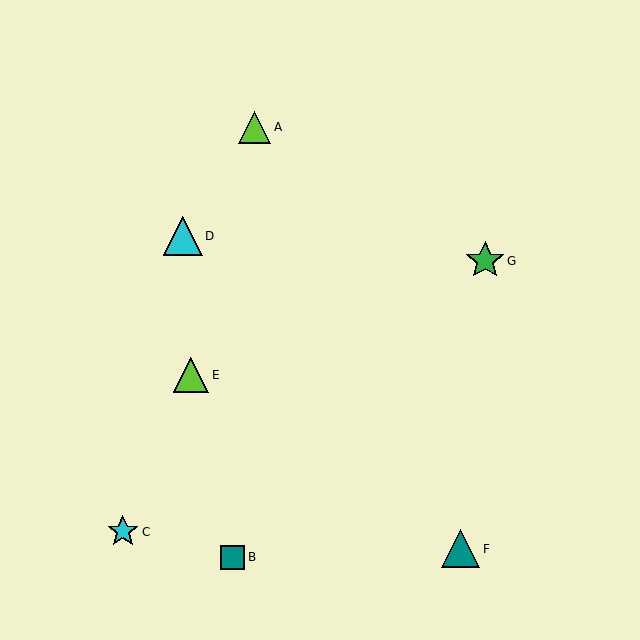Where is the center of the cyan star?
The center of the cyan star is at (123, 532).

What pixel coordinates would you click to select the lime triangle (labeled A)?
Click at (254, 127) to select the lime triangle A.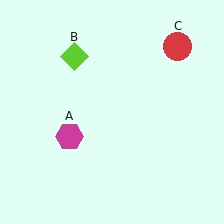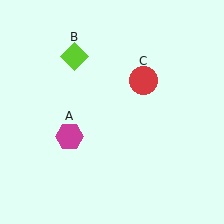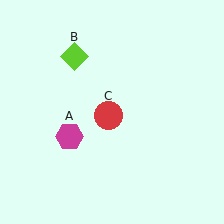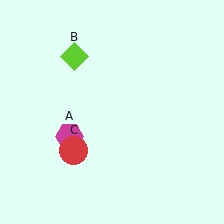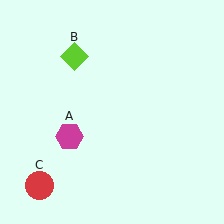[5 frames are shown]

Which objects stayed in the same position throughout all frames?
Magenta hexagon (object A) and lime diamond (object B) remained stationary.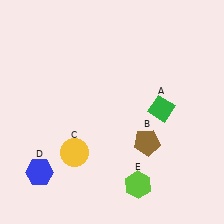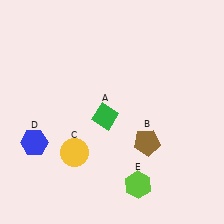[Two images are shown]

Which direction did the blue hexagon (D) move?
The blue hexagon (D) moved up.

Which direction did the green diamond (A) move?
The green diamond (A) moved left.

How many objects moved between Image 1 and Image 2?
2 objects moved between the two images.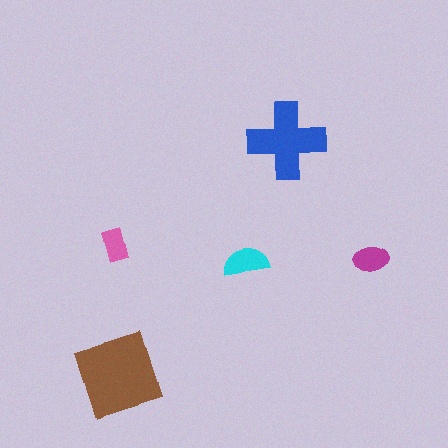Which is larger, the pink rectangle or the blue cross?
The blue cross.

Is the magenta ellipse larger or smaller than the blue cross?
Smaller.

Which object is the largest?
The brown square.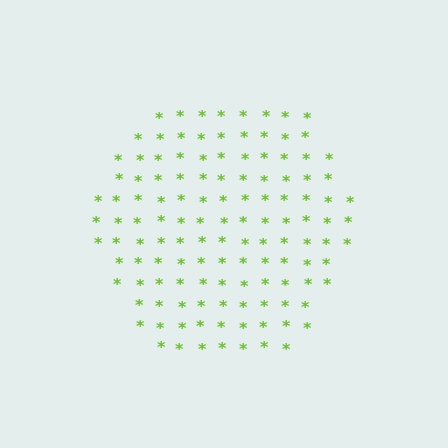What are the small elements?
The small elements are asterisks.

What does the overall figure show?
The overall figure shows a hexagon.